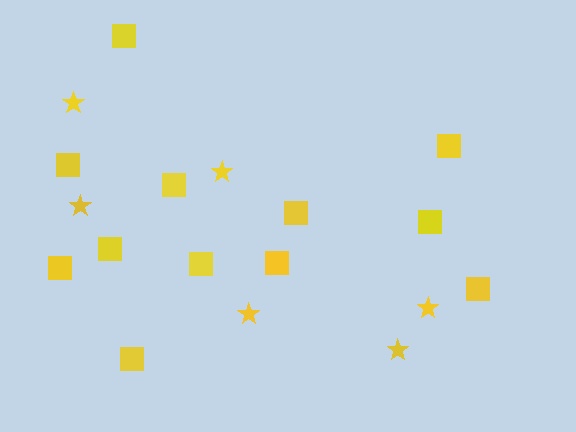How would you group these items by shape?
There are 2 groups: one group of squares (12) and one group of stars (6).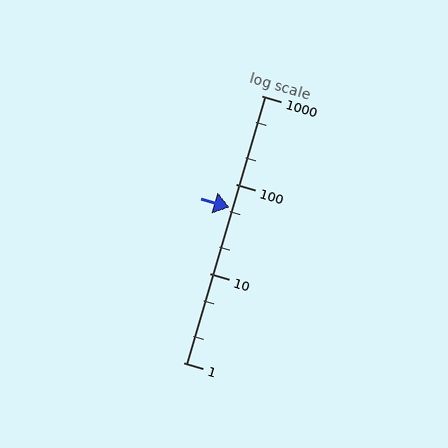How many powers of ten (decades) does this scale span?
The scale spans 3 decades, from 1 to 1000.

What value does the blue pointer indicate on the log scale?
The pointer indicates approximately 55.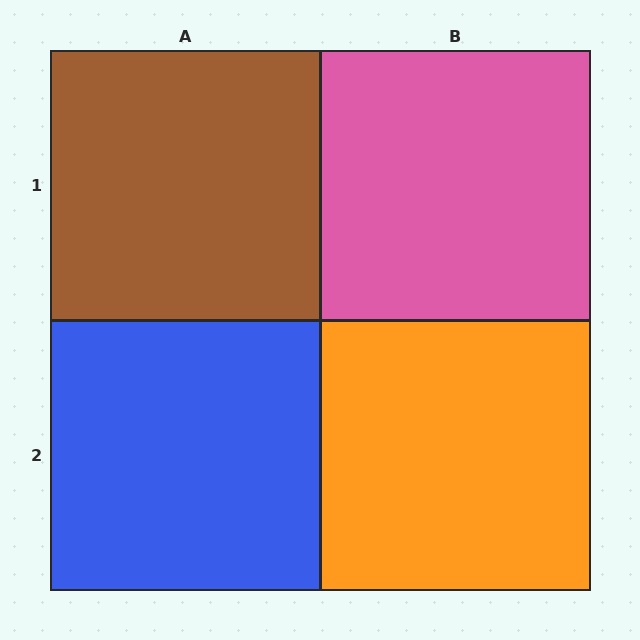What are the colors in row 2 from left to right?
Blue, orange.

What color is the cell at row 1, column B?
Pink.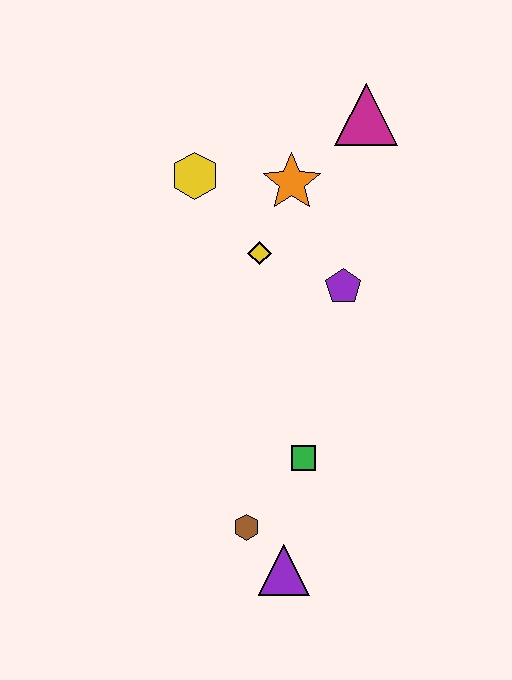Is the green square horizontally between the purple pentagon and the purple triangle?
Yes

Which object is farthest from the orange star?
The purple triangle is farthest from the orange star.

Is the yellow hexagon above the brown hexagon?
Yes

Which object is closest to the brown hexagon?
The purple triangle is closest to the brown hexagon.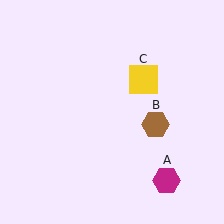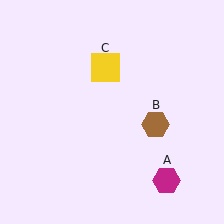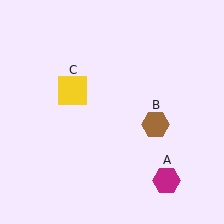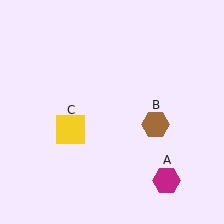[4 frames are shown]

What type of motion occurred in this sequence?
The yellow square (object C) rotated counterclockwise around the center of the scene.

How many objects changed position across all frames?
1 object changed position: yellow square (object C).